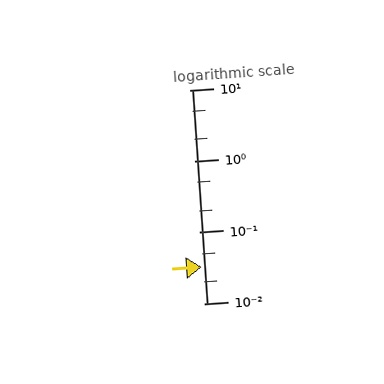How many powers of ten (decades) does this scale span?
The scale spans 3 decades, from 0.01 to 10.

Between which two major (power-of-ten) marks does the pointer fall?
The pointer is between 0.01 and 0.1.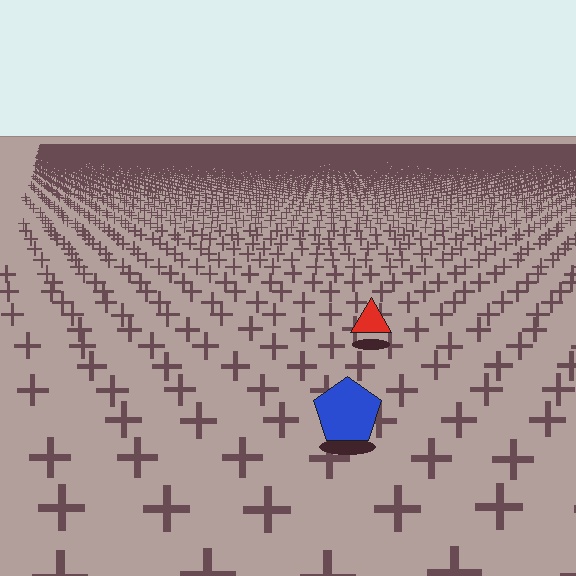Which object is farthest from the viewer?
The red triangle is farthest from the viewer. It appears smaller and the ground texture around it is denser.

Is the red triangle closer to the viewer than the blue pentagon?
No. The blue pentagon is closer — you can tell from the texture gradient: the ground texture is coarser near it.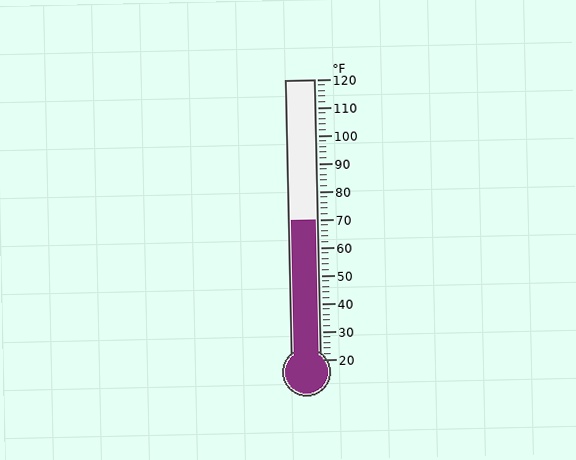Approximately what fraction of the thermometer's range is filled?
The thermometer is filled to approximately 50% of its range.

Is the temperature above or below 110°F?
The temperature is below 110°F.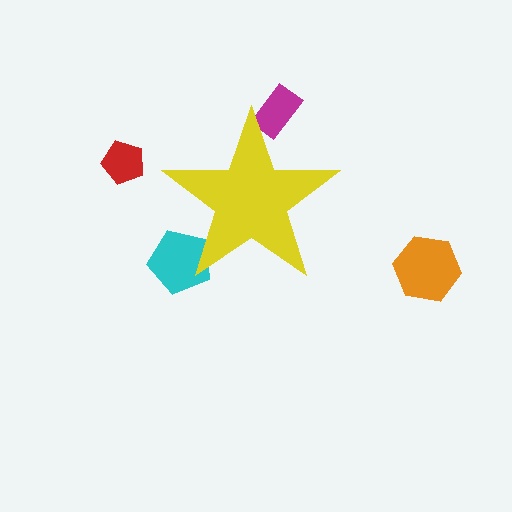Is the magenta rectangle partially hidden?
Yes, the magenta rectangle is partially hidden behind the yellow star.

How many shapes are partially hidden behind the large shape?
2 shapes are partially hidden.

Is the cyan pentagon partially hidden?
Yes, the cyan pentagon is partially hidden behind the yellow star.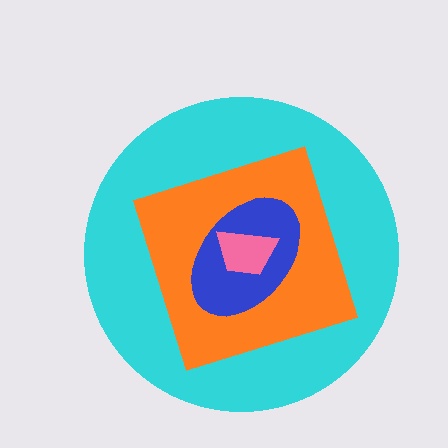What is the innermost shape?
The pink trapezoid.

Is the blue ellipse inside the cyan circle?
Yes.